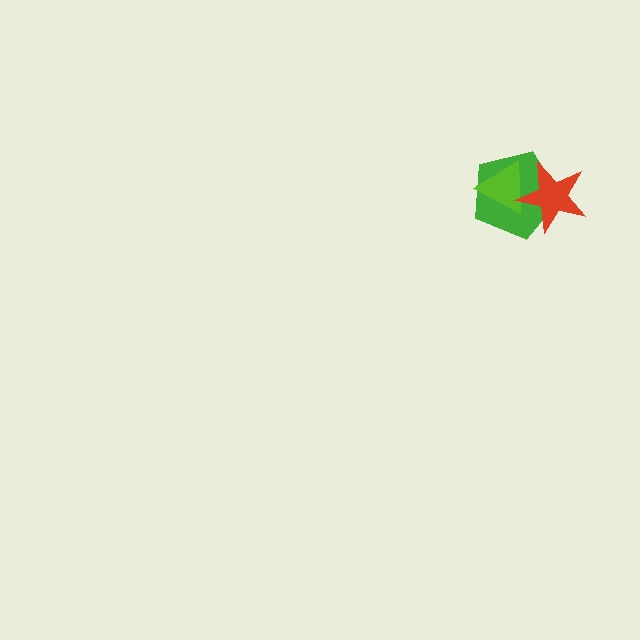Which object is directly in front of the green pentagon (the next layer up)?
The lime triangle is directly in front of the green pentagon.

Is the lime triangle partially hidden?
Yes, it is partially covered by another shape.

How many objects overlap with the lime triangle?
2 objects overlap with the lime triangle.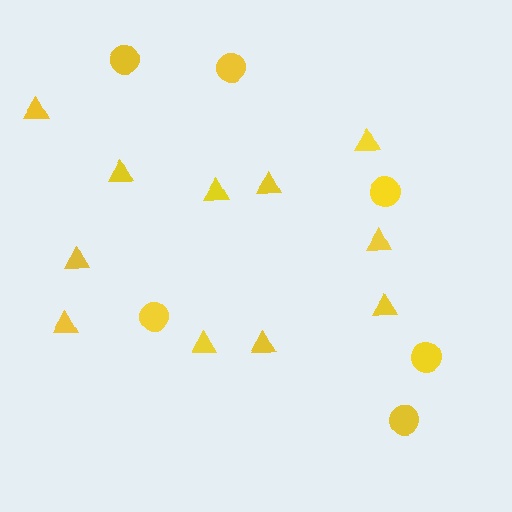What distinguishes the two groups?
There are 2 groups: one group of triangles (11) and one group of circles (6).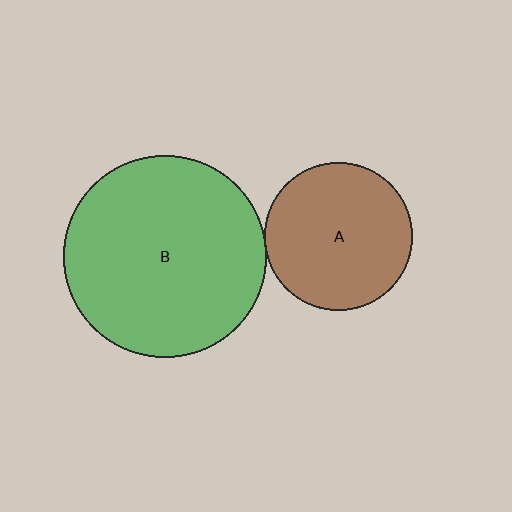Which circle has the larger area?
Circle B (green).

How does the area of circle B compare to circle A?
Approximately 1.9 times.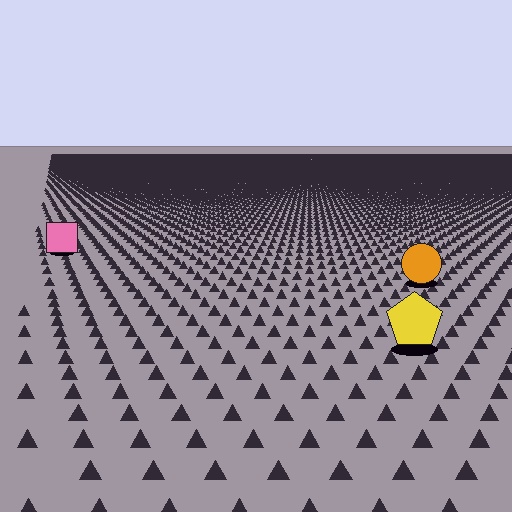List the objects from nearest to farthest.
From nearest to farthest: the yellow pentagon, the orange circle, the pink square.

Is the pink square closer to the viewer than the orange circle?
No. The orange circle is closer — you can tell from the texture gradient: the ground texture is coarser near it.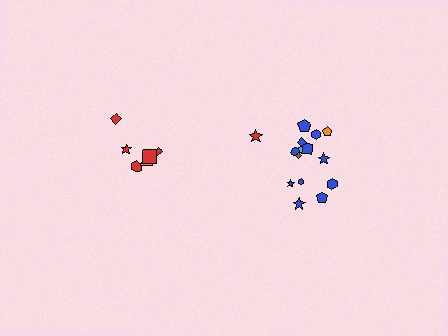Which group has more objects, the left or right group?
The right group.